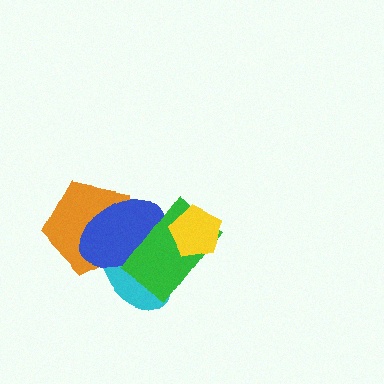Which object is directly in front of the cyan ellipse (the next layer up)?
The blue ellipse is directly in front of the cyan ellipse.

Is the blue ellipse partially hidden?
Yes, it is partially covered by another shape.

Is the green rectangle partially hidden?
Yes, it is partially covered by another shape.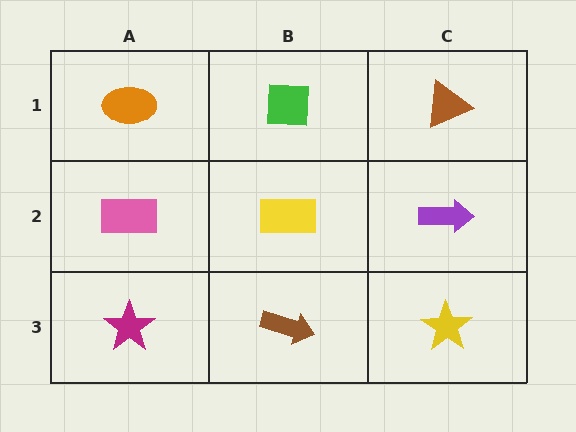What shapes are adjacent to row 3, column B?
A yellow rectangle (row 2, column B), a magenta star (row 3, column A), a yellow star (row 3, column C).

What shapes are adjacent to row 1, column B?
A yellow rectangle (row 2, column B), an orange ellipse (row 1, column A), a brown triangle (row 1, column C).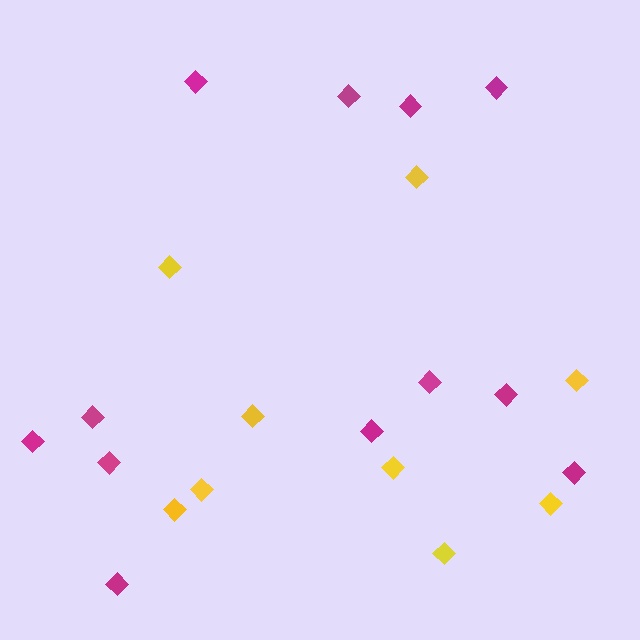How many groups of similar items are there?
There are 2 groups: one group of magenta diamonds (12) and one group of yellow diamonds (9).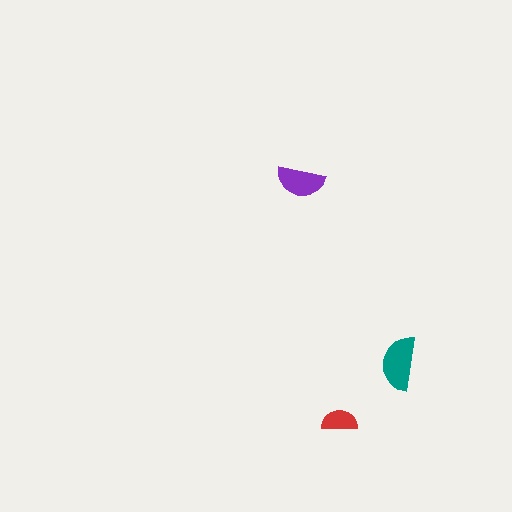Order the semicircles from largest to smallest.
the teal one, the purple one, the red one.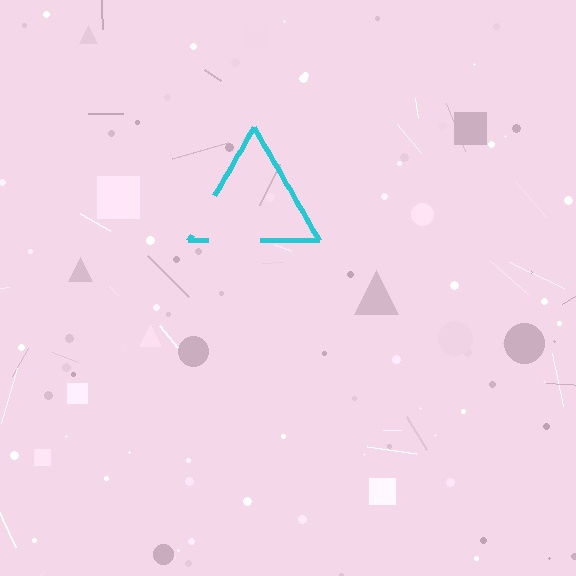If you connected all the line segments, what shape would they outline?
They would outline a triangle.